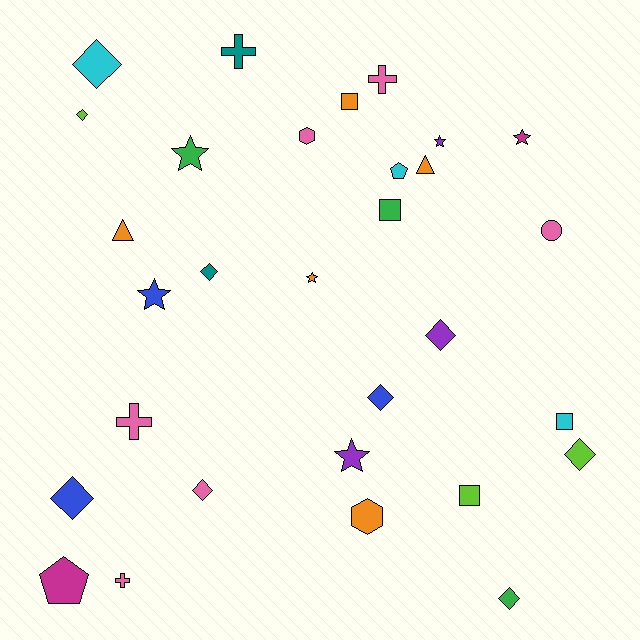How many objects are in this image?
There are 30 objects.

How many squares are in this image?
There are 4 squares.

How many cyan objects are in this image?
There are 3 cyan objects.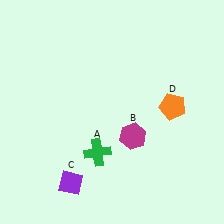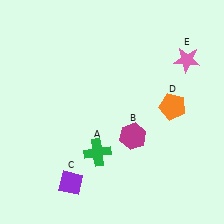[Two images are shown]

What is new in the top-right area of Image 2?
A pink star (E) was added in the top-right area of Image 2.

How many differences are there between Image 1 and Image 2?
There is 1 difference between the two images.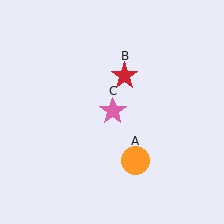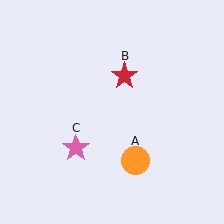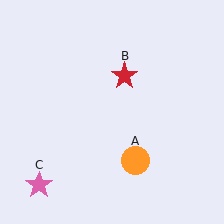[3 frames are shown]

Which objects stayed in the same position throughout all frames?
Orange circle (object A) and red star (object B) remained stationary.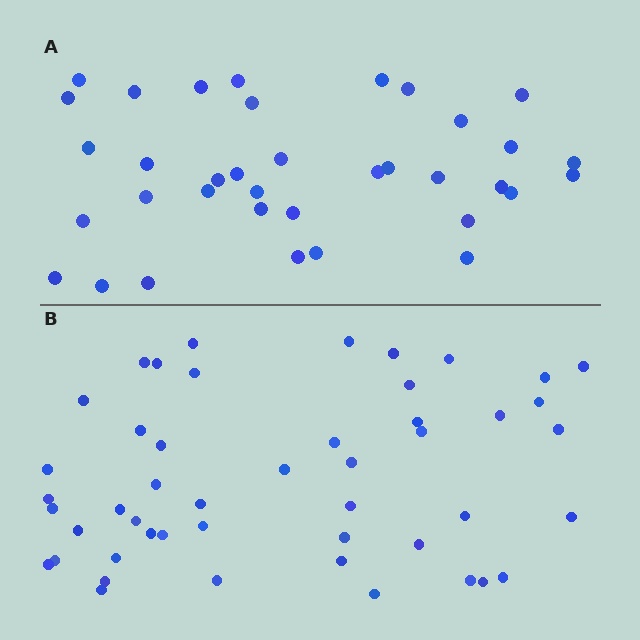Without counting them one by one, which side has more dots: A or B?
Region B (the bottom region) has more dots.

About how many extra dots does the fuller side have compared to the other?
Region B has roughly 12 or so more dots than region A.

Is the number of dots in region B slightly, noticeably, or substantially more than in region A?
Region B has noticeably more, but not dramatically so. The ratio is roughly 1.3 to 1.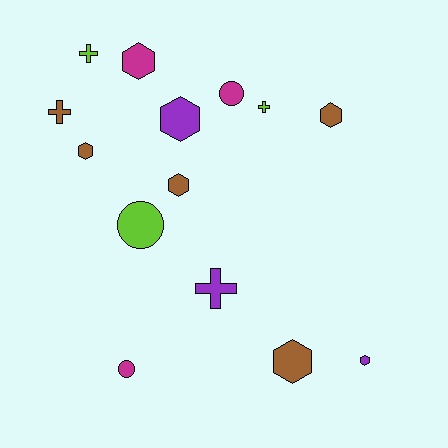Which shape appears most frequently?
Hexagon, with 7 objects.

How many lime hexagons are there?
There are no lime hexagons.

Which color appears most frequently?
Brown, with 5 objects.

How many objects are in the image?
There are 14 objects.